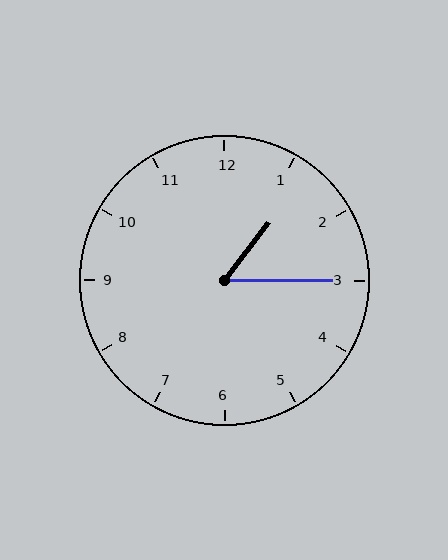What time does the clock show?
1:15.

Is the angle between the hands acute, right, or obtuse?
It is acute.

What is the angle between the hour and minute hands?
Approximately 52 degrees.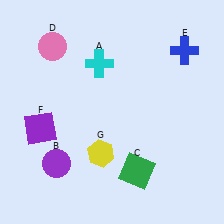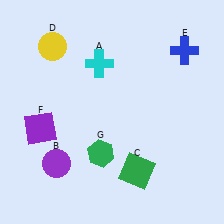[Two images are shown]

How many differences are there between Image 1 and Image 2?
There are 2 differences between the two images.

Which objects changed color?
D changed from pink to yellow. G changed from yellow to green.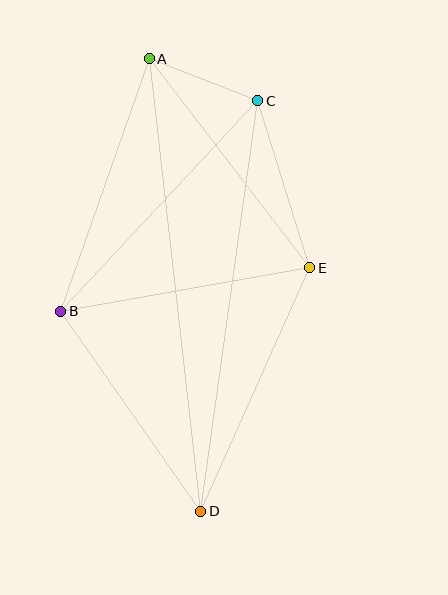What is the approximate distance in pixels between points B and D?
The distance between B and D is approximately 244 pixels.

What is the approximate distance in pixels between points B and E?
The distance between B and E is approximately 253 pixels.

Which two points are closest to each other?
Points A and C are closest to each other.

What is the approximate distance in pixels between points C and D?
The distance between C and D is approximately 414 pixels.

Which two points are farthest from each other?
Points A and D are farthest from each other.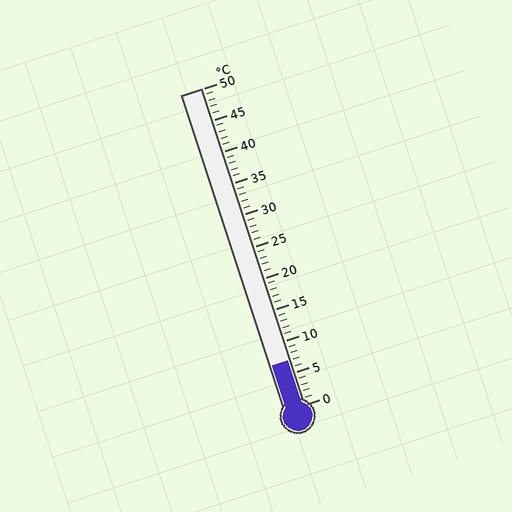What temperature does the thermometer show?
The thermometer shows approximately 7°C.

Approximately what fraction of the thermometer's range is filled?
The thermometer is filled to approximately 15% of its range.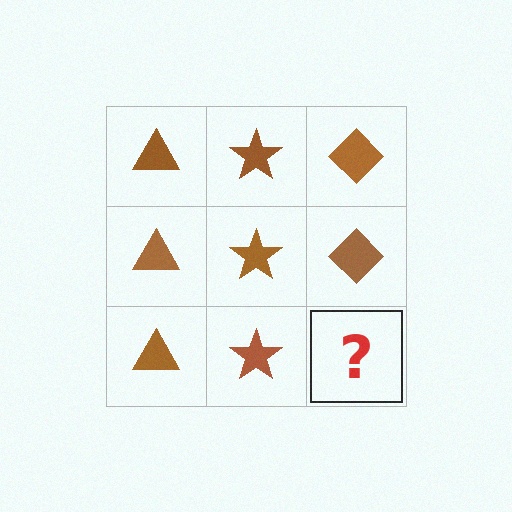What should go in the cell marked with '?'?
The missing cell should contain a brown diamond.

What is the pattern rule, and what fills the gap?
The rule is that each column has a consistent shape. The gap should be filled with a brown diamond.